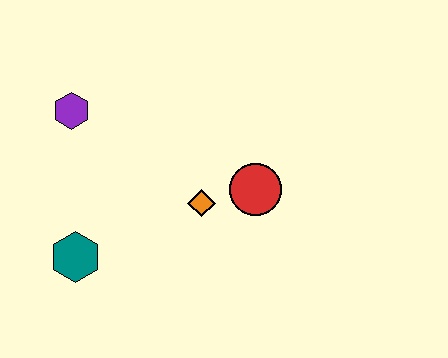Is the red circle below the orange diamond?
No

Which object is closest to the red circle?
The orange diamond is closest to the red circle.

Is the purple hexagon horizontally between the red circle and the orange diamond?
No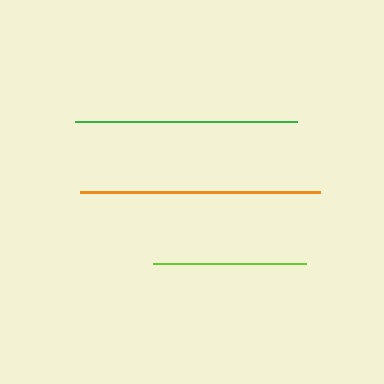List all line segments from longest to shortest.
From longest to shortest: orange, green, lime.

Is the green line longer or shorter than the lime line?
The green line is longer than the lime line.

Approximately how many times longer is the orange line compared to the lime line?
The orange line is approximately 1.6 times the length of the lime line.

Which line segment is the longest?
The orange line is the longest at approximately 240 pixels.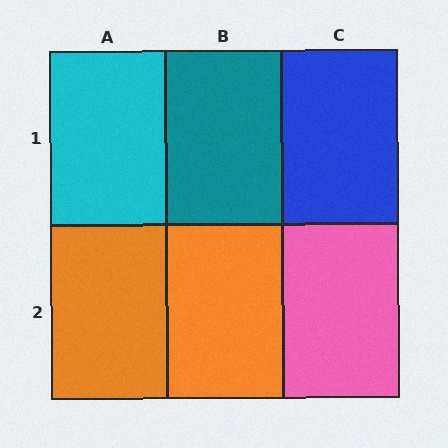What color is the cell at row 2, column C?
Pink.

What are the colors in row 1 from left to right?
Cyan, teal, blue.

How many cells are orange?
2 cells are orange.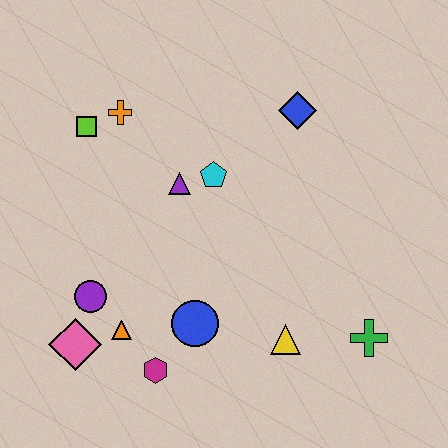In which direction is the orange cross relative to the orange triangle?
The orange cross is above the orange triangle.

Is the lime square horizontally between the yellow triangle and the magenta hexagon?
No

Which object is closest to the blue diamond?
The cyan pentagon is closest to the blue diamond.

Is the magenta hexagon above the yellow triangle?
No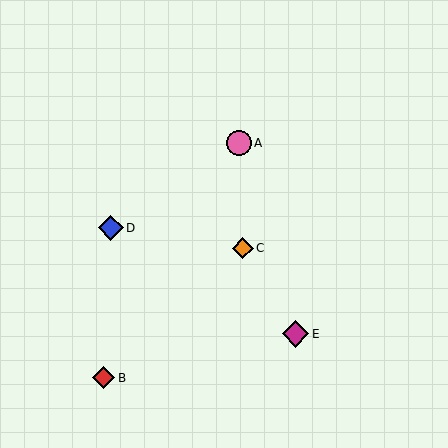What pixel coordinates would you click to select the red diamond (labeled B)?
Click at (104, 378) to select the red diamond B.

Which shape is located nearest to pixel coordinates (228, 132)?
The pink circle (labeled A) at (239, 143) is nearest to that location.